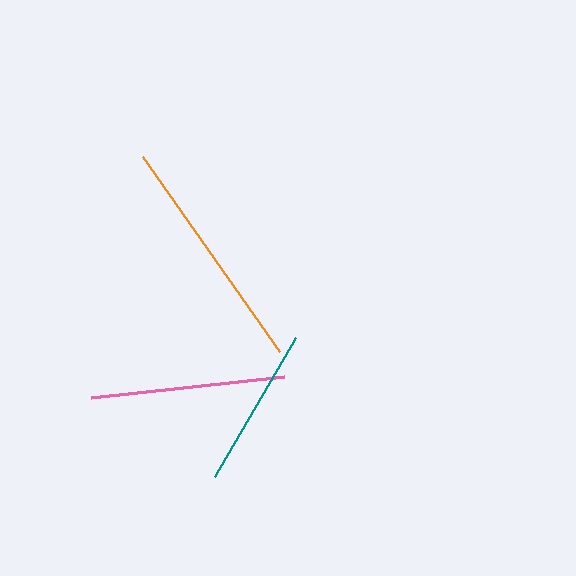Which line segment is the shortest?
The teal line is the shortest at approximately 161 pixels.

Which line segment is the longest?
The orange line is the longest at approximately 238 pixels.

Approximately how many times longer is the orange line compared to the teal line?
The orange line is approximately 1.5 times the length of the teal line.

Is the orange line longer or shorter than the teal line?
The orange line is longer than the teal line.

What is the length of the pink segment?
The pink segment is approximately 194 pixels long.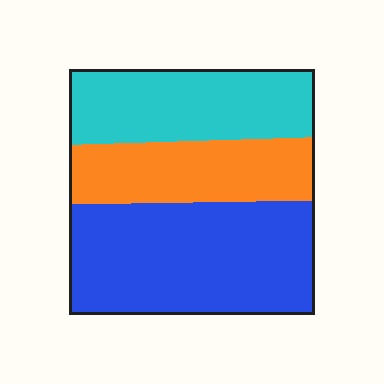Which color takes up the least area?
Orange, at roughly 25%.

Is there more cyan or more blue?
Blue.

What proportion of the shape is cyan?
Cyan covers around 30% of the shape.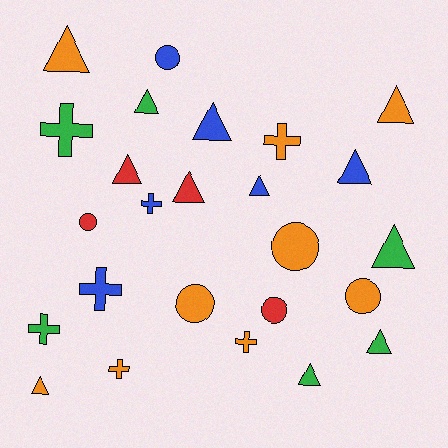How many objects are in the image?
There are 25 objects.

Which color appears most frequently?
Orange, with 9 objects.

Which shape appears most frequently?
Triangle, with 12 objects.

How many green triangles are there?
There are 4 green triangles.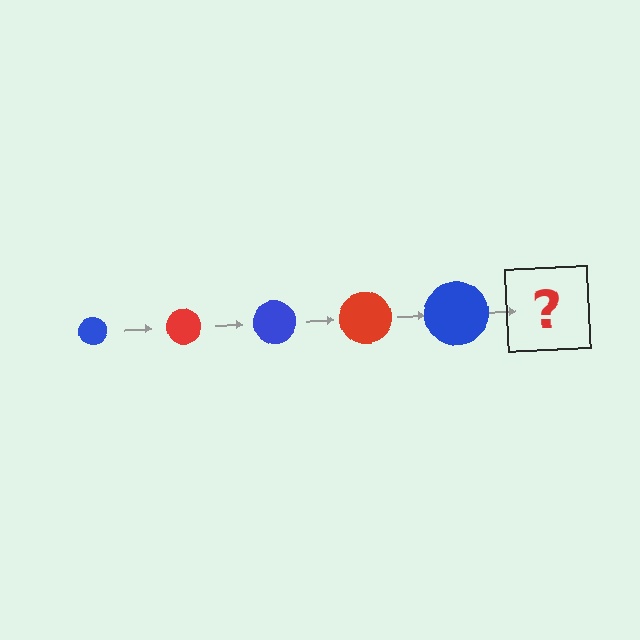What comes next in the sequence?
The next element should be a red circle, larger than the previous one.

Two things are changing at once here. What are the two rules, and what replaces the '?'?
The two rules are that the circle grows larger each step and the color cycles through blue and red. The '?' should be a red circle, larger than the previous one.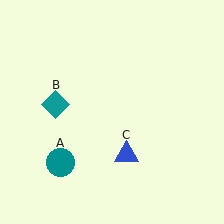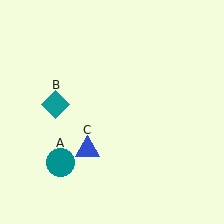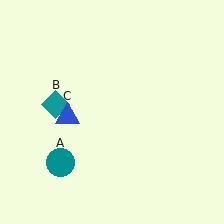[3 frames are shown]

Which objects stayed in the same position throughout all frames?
Teal circle (object A) and teal diamond (object B) remained stationary.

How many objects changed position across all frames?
1 object changed position: blue triangle (object C).